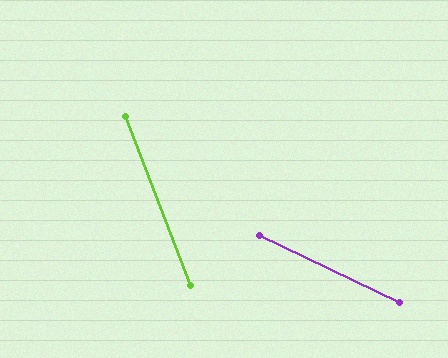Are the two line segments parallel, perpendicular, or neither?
Neither parallel nor perpendicular — they differ by about 44°.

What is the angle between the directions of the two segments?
Approximately 44 degrees.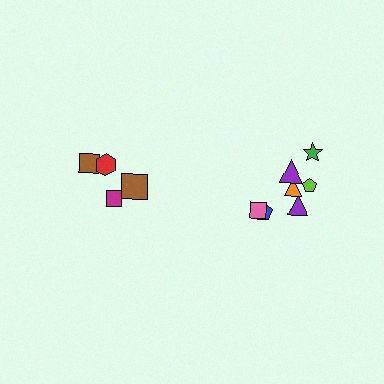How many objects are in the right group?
There are 7 objects.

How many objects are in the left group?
There are 4 objects.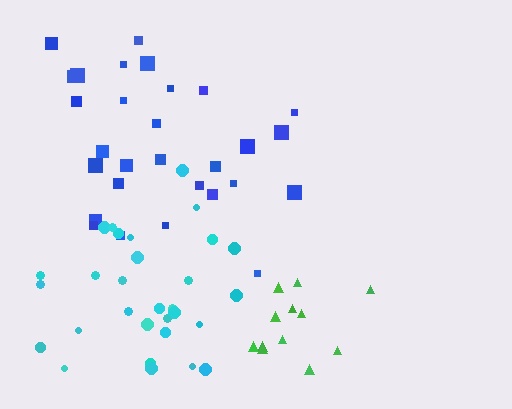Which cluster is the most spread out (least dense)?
Cyan.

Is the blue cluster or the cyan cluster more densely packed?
Blue.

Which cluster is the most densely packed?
Green.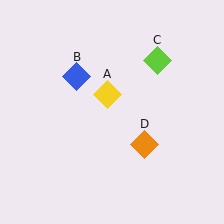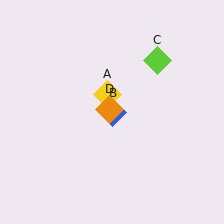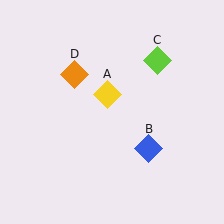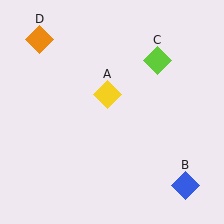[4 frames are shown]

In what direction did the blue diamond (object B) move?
The blue diamond (object B) moved down and to the right.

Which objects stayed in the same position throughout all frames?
Yellow diamond (object A) and lime diamond (object C) remained stationary.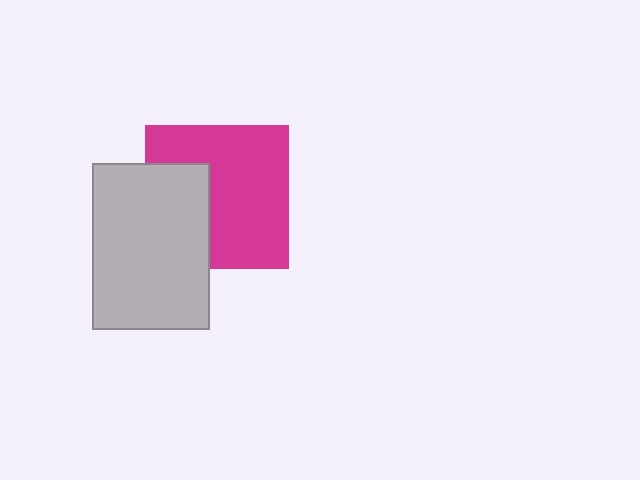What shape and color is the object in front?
The object in front is a light gray rectangle.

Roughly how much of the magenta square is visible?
Most of it is visible (roughly 67%).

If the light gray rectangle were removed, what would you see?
You would see the complete magenta square.